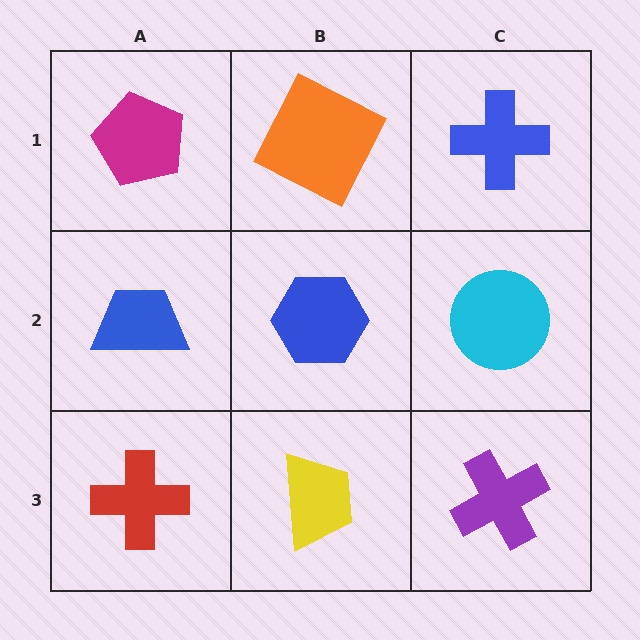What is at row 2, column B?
A blue hexagon.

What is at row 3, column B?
A yellow trapezoid.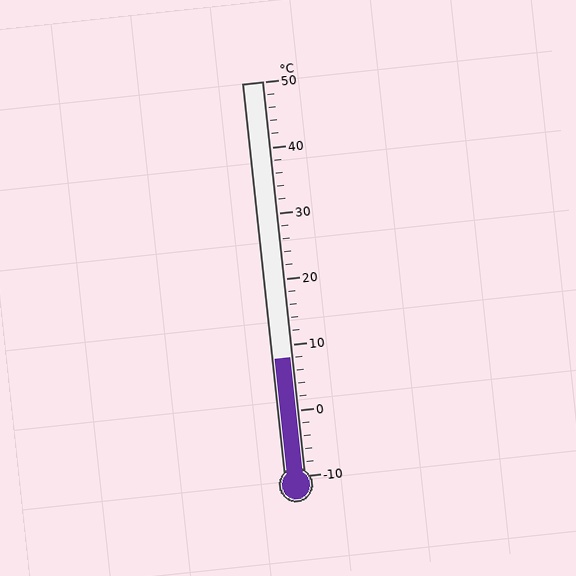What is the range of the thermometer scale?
The thermometer scale ranges from -10°C to 50°C.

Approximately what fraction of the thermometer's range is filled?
The thermometer is filled to approximately 30% of its range.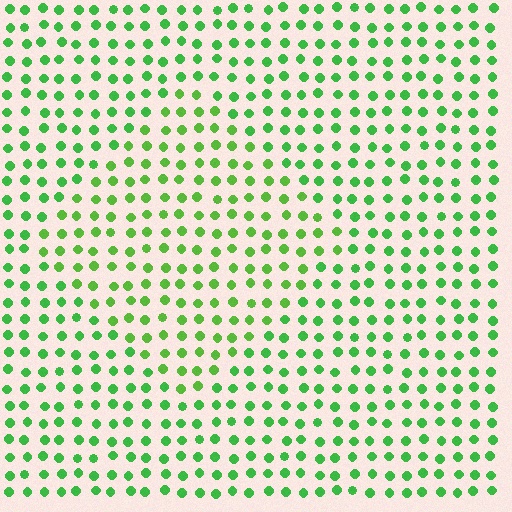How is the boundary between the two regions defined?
The boundary is defined purely by a slight shift in hue (about 18 degrees). Spacing, size, and orientation are identical on both sides.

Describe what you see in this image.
The image is filled with small green elements in a uniform arrangement. A diamond-shaped region is visible where the elements are tinted to a slightly different hue, forming a subtle color boundary.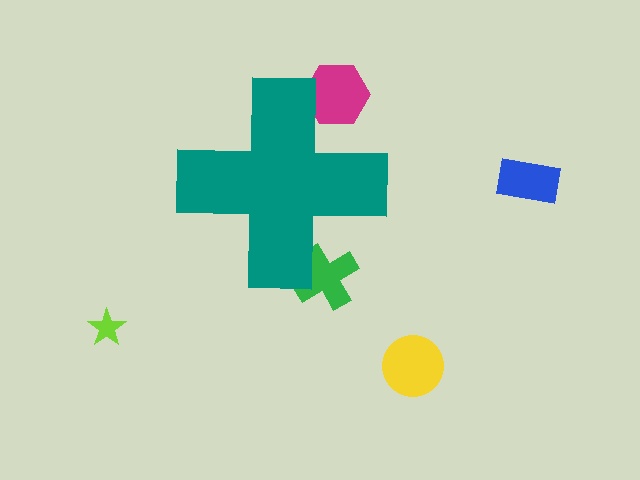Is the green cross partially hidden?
Yes, the green cross is partially hidden behind the teal cross.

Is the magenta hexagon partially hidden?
Yes, the magenta hexagon is partially hidden behind the teal cross.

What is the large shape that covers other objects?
A teal cross.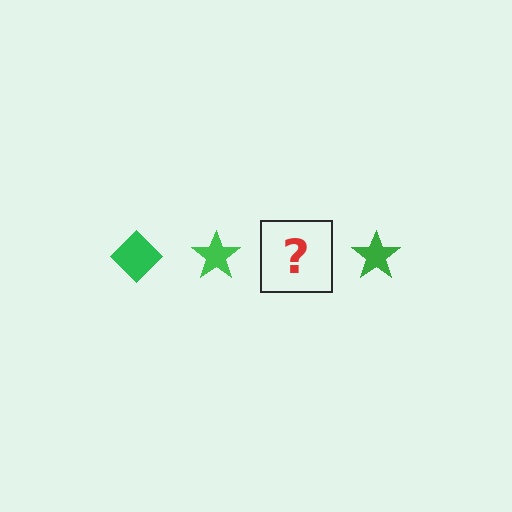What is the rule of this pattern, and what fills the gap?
The rule is that the pattern cycles through diamond, star shapes in green. The gap should be filled with a green diamond.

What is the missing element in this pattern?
The missing element is a green diamond.